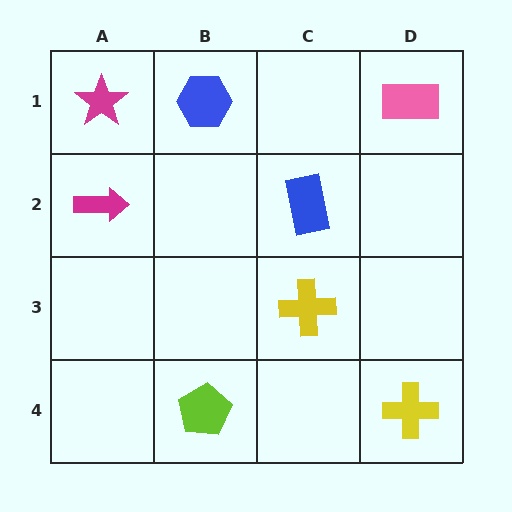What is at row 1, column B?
A blue hexagon.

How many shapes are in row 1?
3 shapes.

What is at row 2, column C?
A blue rectangle.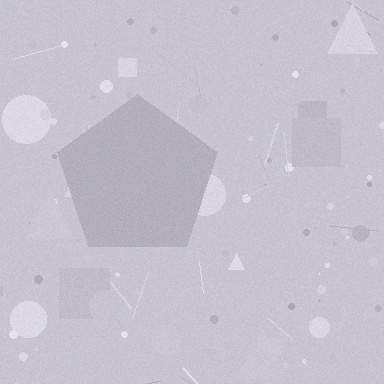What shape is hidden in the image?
A pentagon is hidden in the image.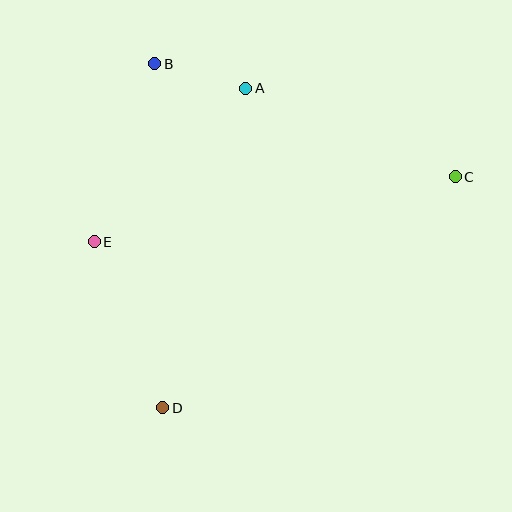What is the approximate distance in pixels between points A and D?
The distance between A and D is approximately 330 pixels.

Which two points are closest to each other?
Points A and B are closest to each other.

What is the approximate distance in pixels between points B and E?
The distance between B and E is approximately 188 pixels.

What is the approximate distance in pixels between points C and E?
The distance between C and E is approximately 367 pixels.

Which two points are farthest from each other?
Points C and D are farthest from each other.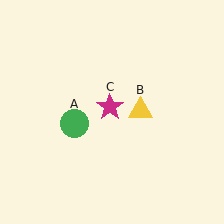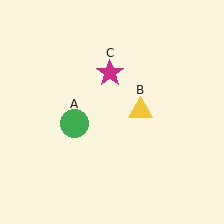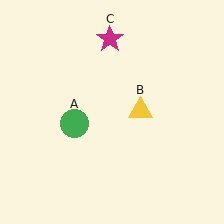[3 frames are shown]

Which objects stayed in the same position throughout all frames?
Green circle (object A) and yellow triangle (object B) remained stationary.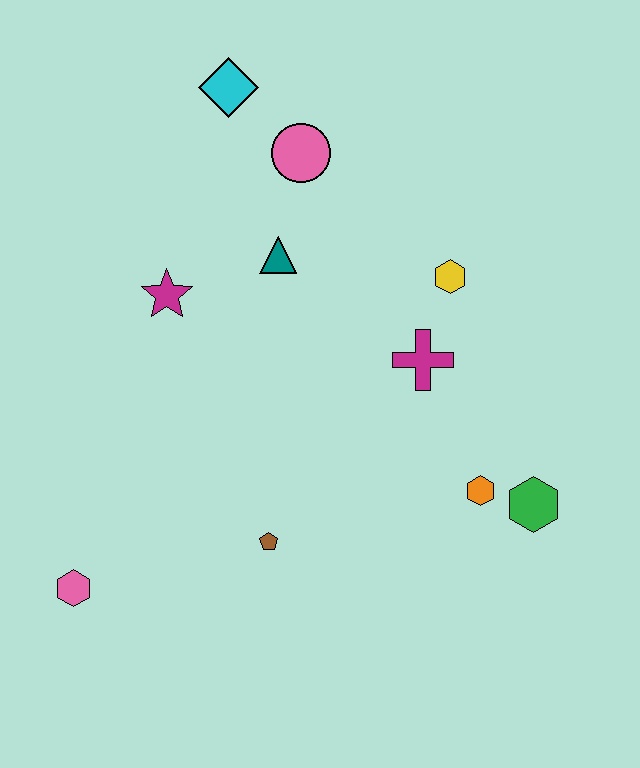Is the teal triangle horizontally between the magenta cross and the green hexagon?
No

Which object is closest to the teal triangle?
The pink circle is closest to the teal triangle.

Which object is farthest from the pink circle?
The pink hexagon is farthest from the pink circle.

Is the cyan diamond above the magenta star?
Yes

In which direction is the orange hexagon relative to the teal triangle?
The orange hexagon is below the teal triangle.